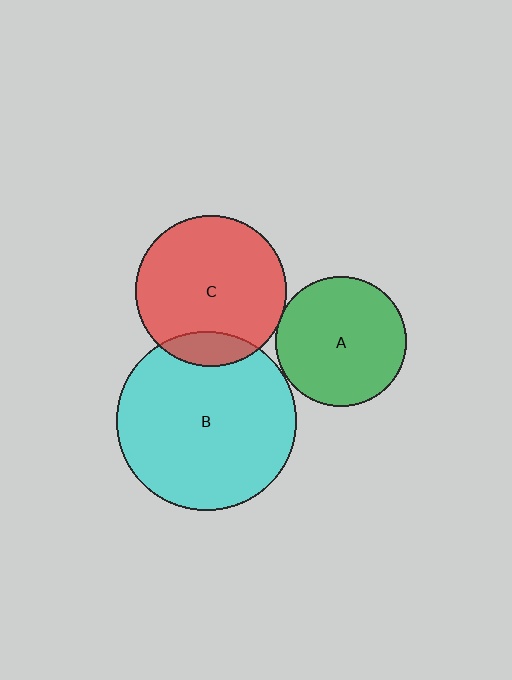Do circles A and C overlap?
Yes.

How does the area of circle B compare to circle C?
Approximately 1.4 times.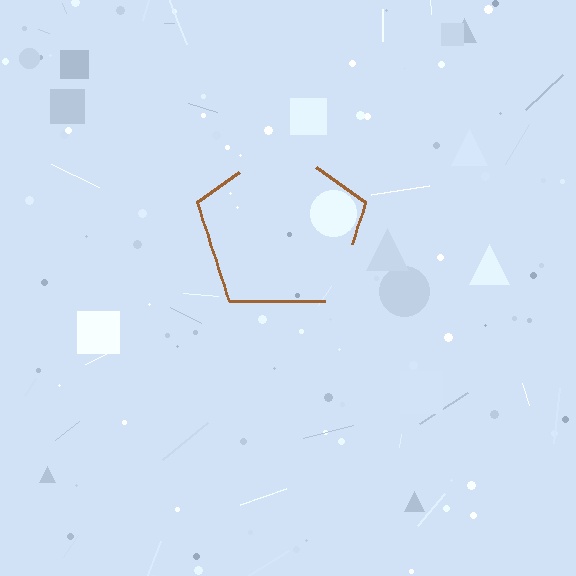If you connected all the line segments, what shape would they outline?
They would outline a pentagon.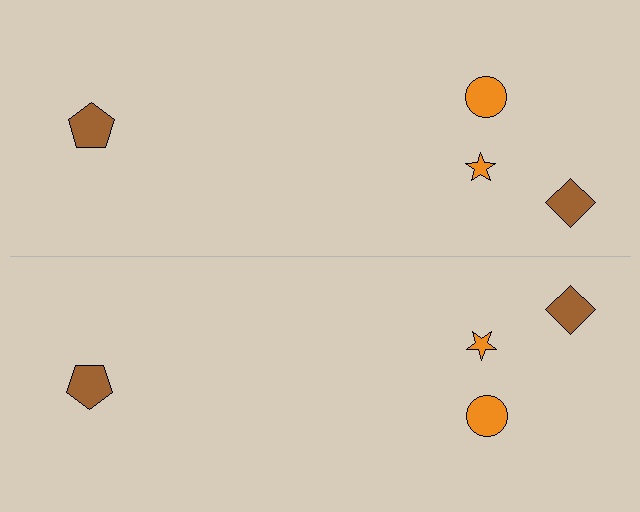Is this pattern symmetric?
Yes, this pattern has bilateral (reflection) symmetry.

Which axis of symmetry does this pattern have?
The pattern has a horizontal axis of symmetry running through the center of the image.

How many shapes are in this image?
There are 8 shapes in this image.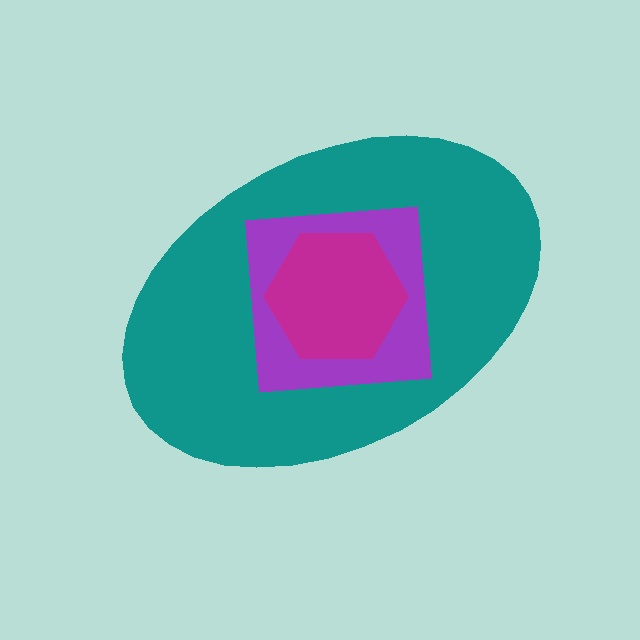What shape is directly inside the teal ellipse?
The purple square.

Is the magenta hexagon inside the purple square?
Yes.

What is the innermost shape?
The magenta hexagon.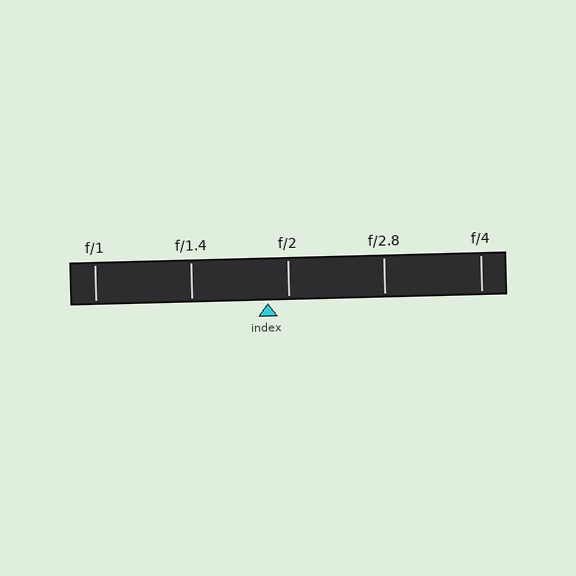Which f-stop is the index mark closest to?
The index mark is closest to f/2.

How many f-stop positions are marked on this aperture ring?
There are 5 f-stop positions marked.